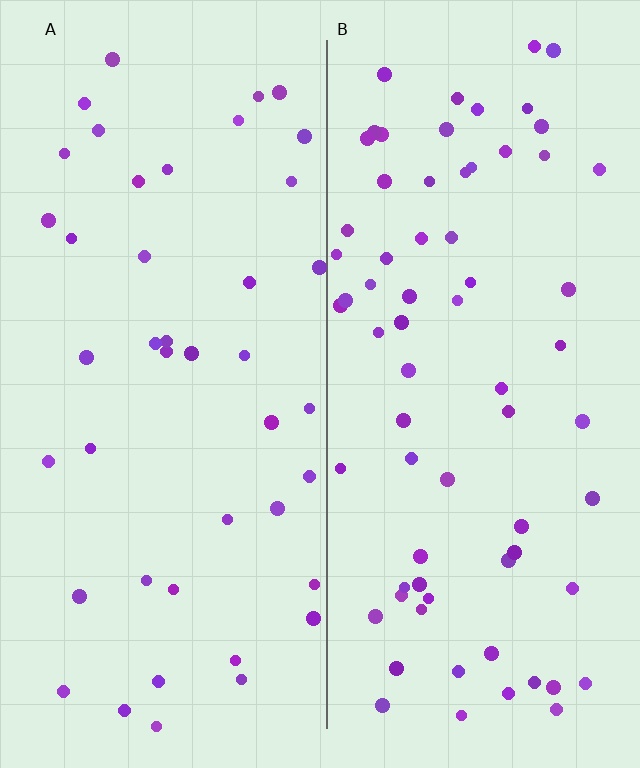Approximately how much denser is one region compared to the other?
Approximately 1.7× — region B over region A.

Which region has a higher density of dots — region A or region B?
B (the right).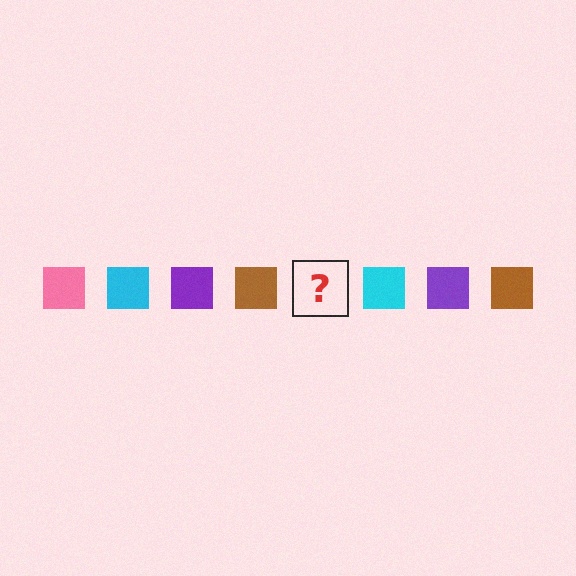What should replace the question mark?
The question mark should be replaced with a pink square.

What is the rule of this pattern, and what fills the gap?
The rule is that the pattern cycles through pink, cyan, purple, brown squares. The gap should be filled with a pink square.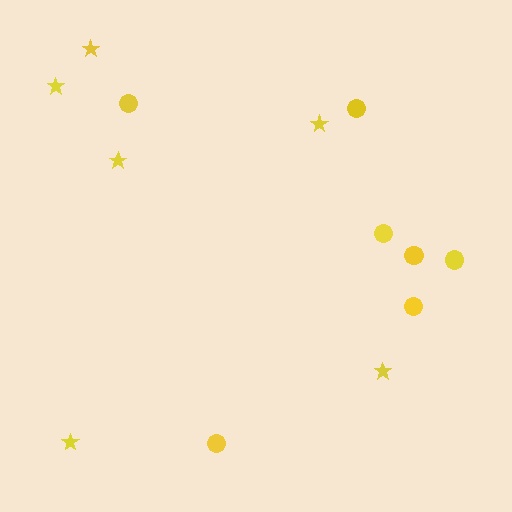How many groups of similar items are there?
There are 2 groups: one group of stars (6) and one group of circles (7).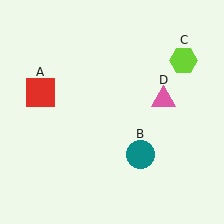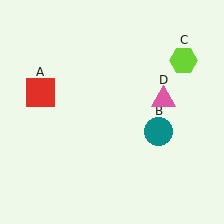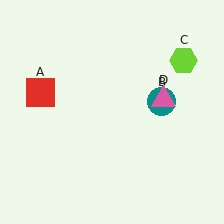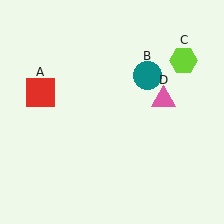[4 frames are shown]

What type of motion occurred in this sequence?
The teal circle (object B) rotated counterclockwise around the center of the scene.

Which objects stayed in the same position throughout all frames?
Red square (object A) and lime hexagon (object C) and pink triangle (object D) remained stationary.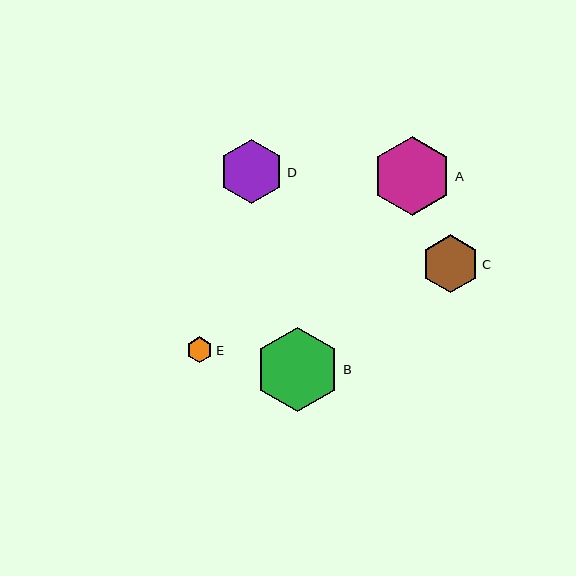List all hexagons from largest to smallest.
From largest to smallest: B, A, D, C, E.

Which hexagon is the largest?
Hexagon B is the largest with a size of approximately 85 pixels.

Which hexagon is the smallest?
Hexagon E is the smallest with a size of approximately 26 pixels.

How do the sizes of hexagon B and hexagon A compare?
Hexagon B and hexagon A are approximately the same size.